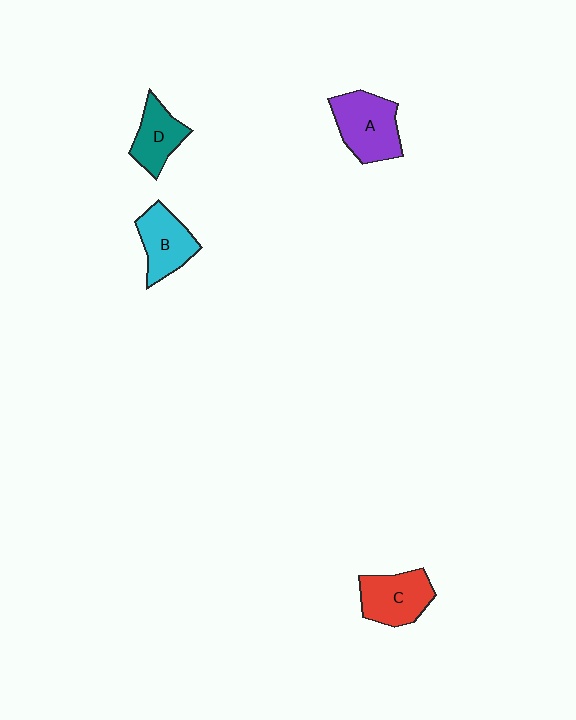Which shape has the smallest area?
Shape D (teal).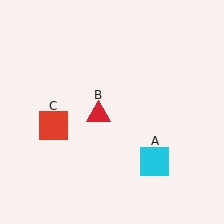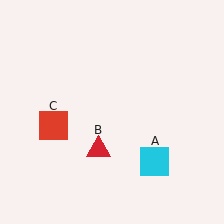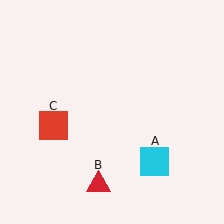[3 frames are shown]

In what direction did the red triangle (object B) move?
The red triangle (object B) moved down.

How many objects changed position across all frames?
1 object changed position: red triangle (object B).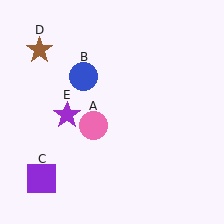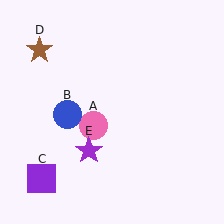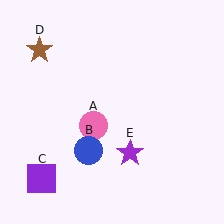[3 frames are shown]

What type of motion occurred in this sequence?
The blue circle (object B), purple star (object E) rotated counterclockwise around the center of the scene.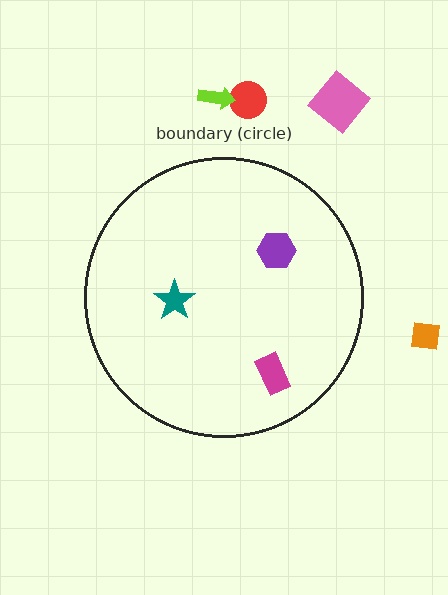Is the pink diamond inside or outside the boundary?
Outside.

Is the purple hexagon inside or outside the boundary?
Inside.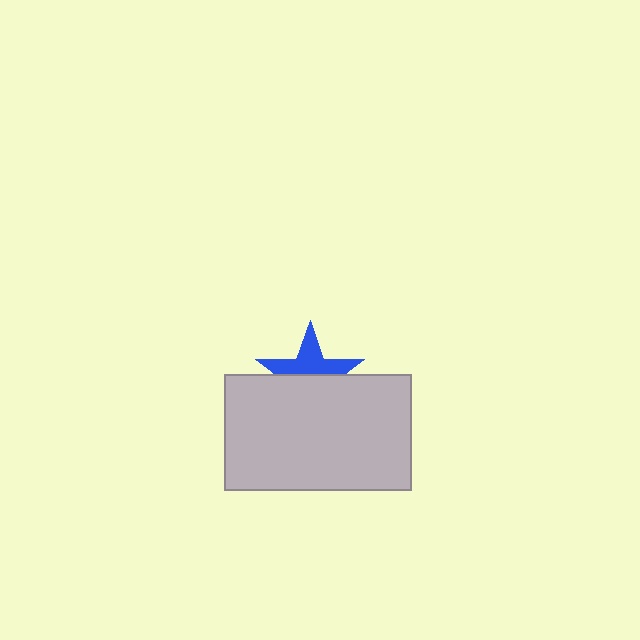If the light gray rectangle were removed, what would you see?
You would see the complete blue star.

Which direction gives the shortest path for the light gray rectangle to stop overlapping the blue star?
Moving down gives the shortest separation.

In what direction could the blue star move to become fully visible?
The blue star could move up. That would shift it out from behind the light gray rectangle entirely.